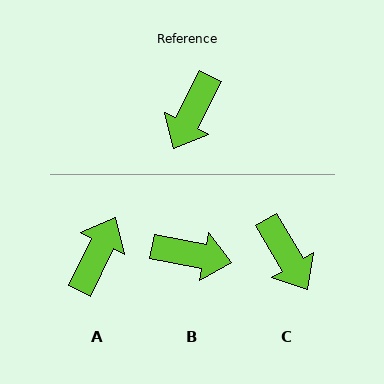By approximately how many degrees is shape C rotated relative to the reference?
Approximately 58 degrees counter-clockwise.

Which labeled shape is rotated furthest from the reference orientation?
A, about 179 degrees away.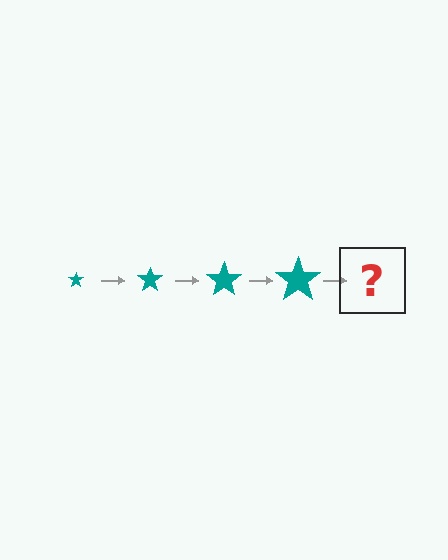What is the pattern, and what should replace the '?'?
The pattern is that the star gets progressively larger each step. The '?' should be a teal star, larger than the previous one.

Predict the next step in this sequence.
The next step is a teal star, larger than the previous one.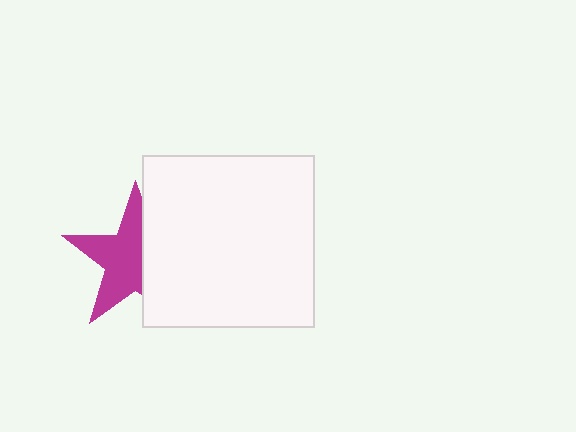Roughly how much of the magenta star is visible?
About half of it is visible (roughly 58%).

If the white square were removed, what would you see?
You would see the complete magenta star.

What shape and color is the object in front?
The object in front is a white square.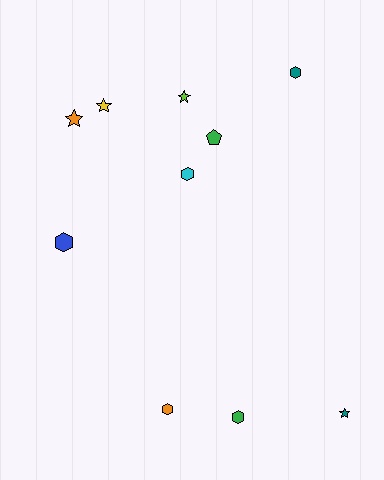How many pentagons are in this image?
There is 1 pentagon.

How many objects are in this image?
There are 10 objects.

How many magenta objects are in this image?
There are no magenta objects.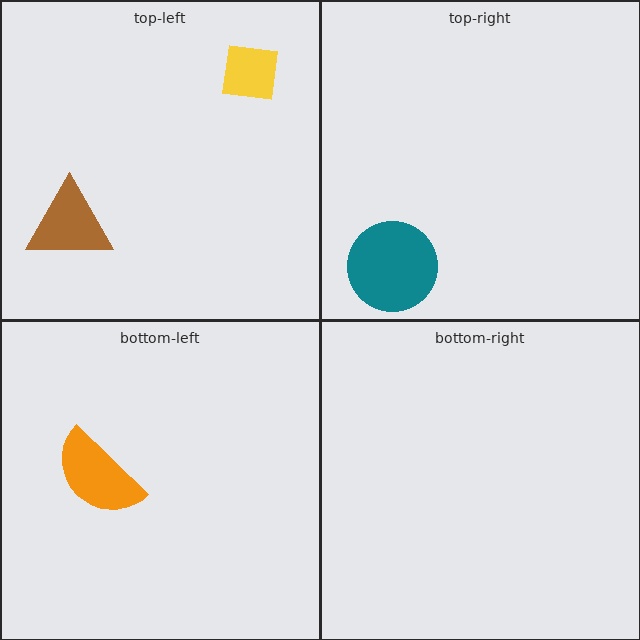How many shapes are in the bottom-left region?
1.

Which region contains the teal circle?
The top-right region.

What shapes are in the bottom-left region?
The orange semicircle.